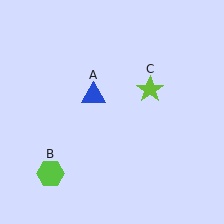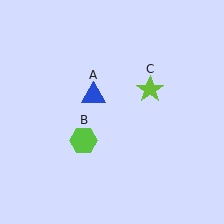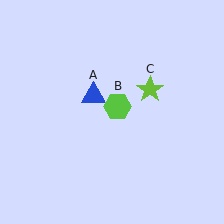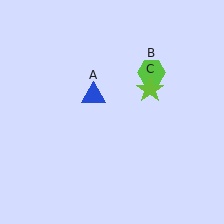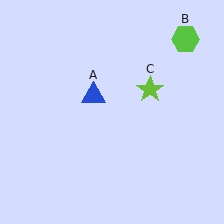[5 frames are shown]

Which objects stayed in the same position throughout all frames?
Blue triangle (object A) and lime star (object C) remained stationary.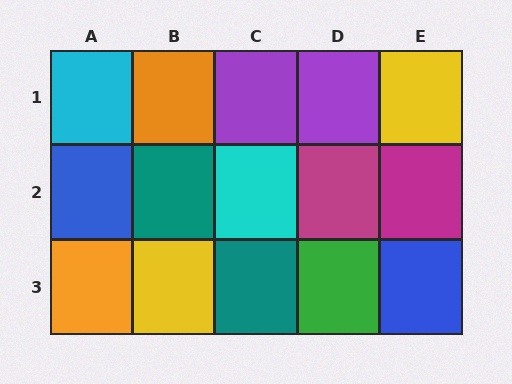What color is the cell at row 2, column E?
Magenta.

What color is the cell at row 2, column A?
Blue.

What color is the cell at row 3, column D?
Green.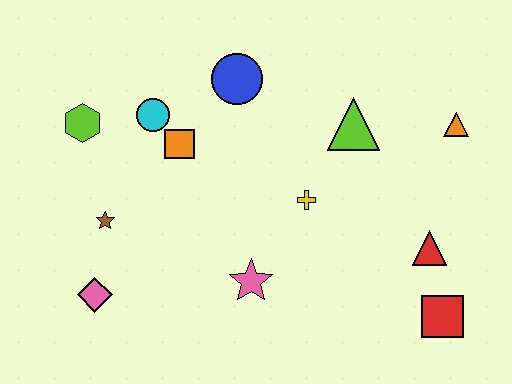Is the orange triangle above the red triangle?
Yes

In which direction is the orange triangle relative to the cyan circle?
The orange triangle is to the right of the cyan circle.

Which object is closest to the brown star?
The pink diamond is closest to the brown star.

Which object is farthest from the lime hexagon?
The red square is farthest from the lime hexagon.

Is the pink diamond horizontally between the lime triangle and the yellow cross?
No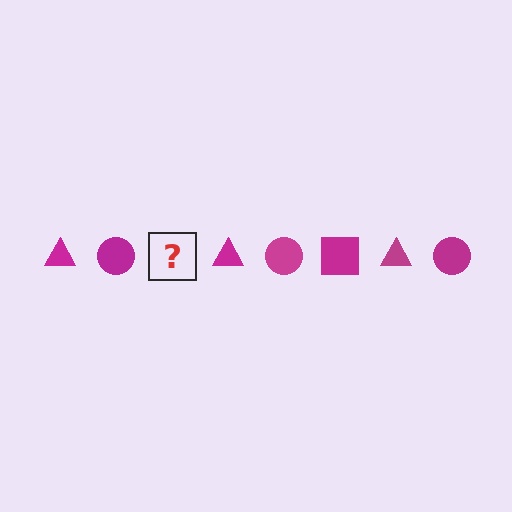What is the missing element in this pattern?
The missing element is a magenta square.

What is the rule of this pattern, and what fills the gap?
The rule is that the pattern cycles through triangle, circle, square shapes in magenta. The gap should be filled with a magenta square.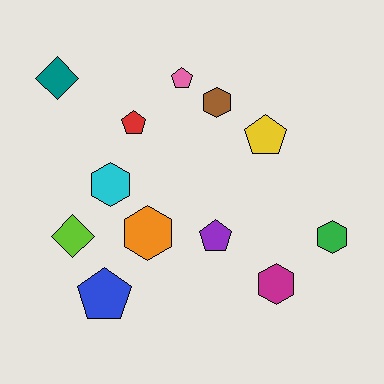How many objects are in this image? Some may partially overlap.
There are 12 objects.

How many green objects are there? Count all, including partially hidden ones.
There is 1 green object.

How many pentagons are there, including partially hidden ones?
There are 5 pentagons.